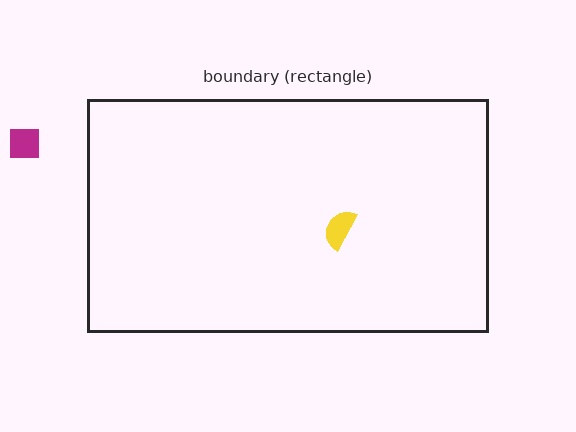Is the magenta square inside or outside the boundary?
Outside.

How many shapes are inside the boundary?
1 inside, 1 outside.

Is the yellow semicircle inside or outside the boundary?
Inside.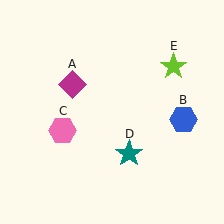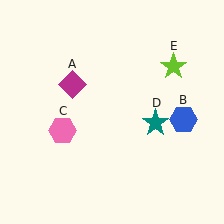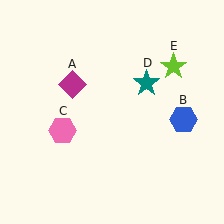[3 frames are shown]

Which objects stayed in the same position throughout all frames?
Magenta diamond (object A) and blue hexagon (object B) and pink hexagon (object C) and lime star (object E) remained stationary.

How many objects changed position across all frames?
1 object changed position: teal star (object D).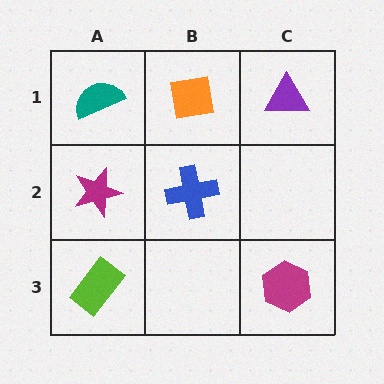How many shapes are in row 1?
3 shapes.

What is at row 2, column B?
A blue cross.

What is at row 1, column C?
A purple triangle.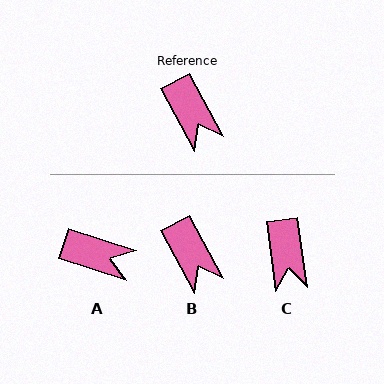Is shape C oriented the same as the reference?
No, it is off by about 21 degrees.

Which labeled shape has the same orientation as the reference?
B.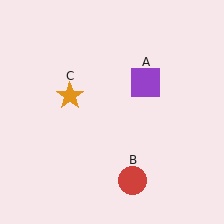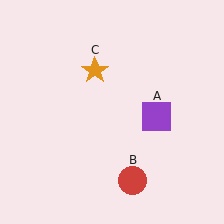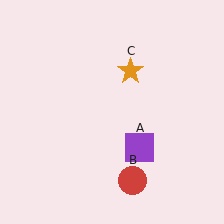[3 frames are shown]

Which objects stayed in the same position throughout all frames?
Red circle (object B) remained stationary.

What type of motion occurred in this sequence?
The purple square (object A), orange star (object C) rotated clockwise around the center of the scene.